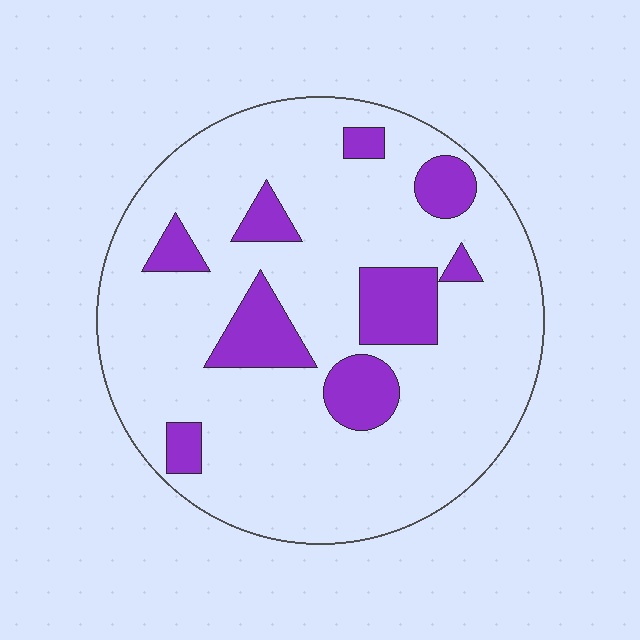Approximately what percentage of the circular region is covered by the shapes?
Approximately 20%.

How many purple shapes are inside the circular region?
9.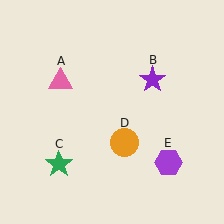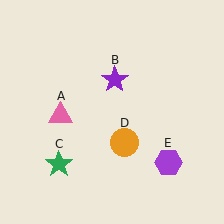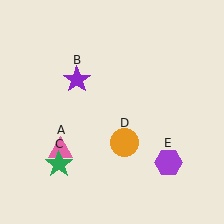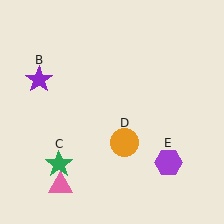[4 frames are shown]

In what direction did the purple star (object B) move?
The purple star (object B) moved left.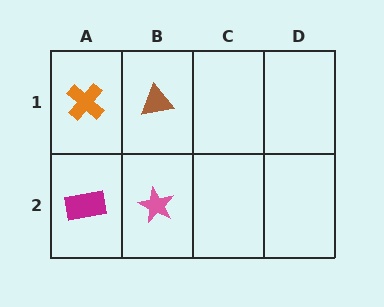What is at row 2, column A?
A magenta rectangle.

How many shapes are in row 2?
2 shapes.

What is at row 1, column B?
A brown triangle.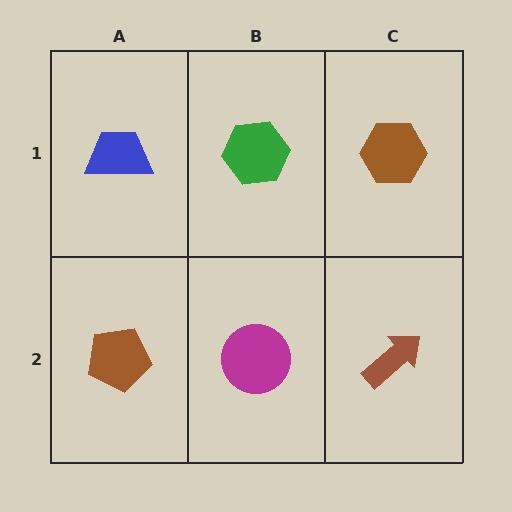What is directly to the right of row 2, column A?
A magenta circle.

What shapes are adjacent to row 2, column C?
A brown hexagon (row 1, column C), a magenta circle (row 2, column B).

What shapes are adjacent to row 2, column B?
A green hexagon (row 1, column B), a brown pentagon (row 2, column A), a brown arrow (row 2, column C).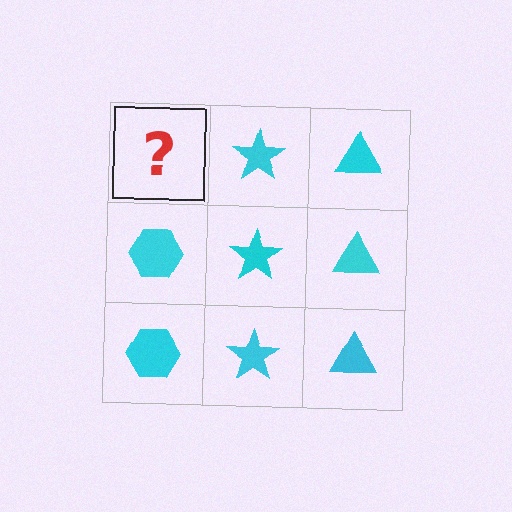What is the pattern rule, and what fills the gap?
The rule is that each column has a consistent shape. The gap should be filled with a cyan hexagon.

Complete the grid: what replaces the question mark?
The question mark should be replaced with a cyan hexagon.